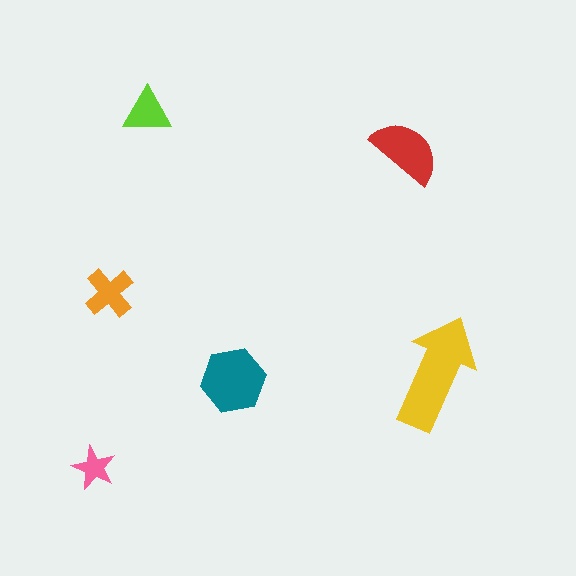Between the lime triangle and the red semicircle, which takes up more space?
The red semicircle.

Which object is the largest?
The yellow arrow.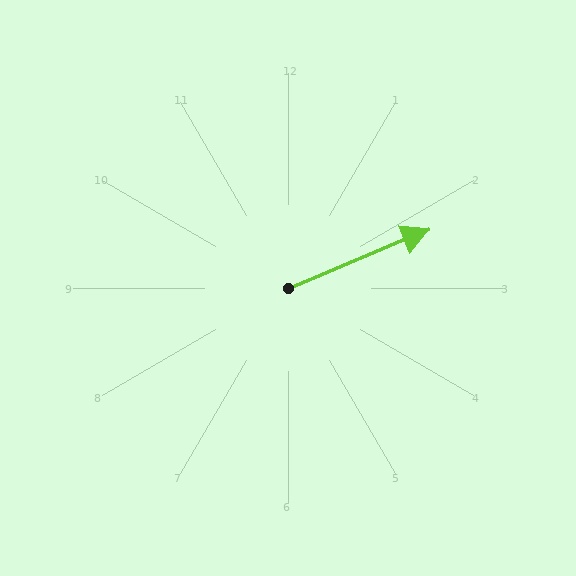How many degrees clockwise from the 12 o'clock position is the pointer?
Approximately 67 degrees.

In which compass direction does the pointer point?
Northeast.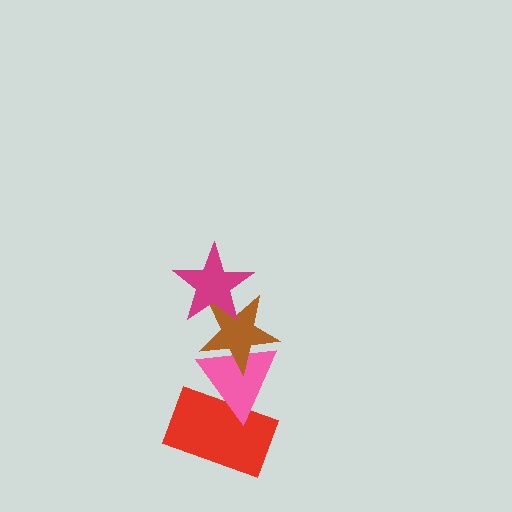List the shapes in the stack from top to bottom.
From top to bottom: the magenta star, the brown star, the pink triangle, the red rectangle.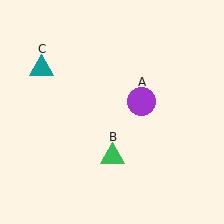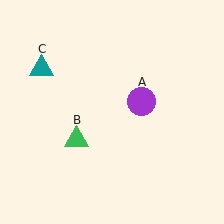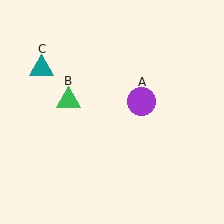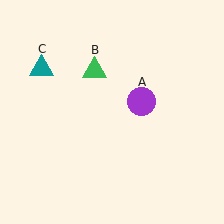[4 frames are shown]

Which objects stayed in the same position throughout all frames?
Purple circle (object A) and teal triangle (object C) remained stationary.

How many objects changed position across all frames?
1 object changed position: green triangle (object B).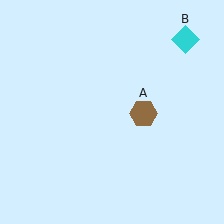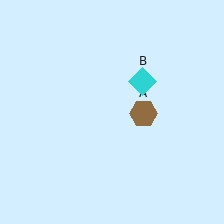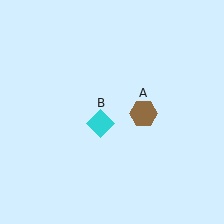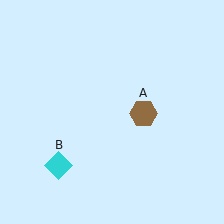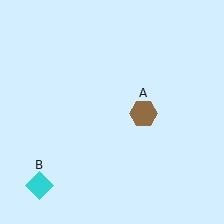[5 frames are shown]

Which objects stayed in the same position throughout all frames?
Brown hexagon (object A) remained stationary.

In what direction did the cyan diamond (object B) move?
The cyan diamond (object B) moved down and to the left.